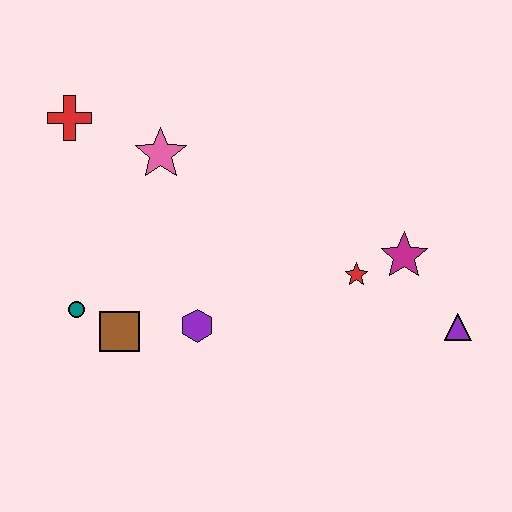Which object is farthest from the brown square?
The purple triangle is farthest from the brown square.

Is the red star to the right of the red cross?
Yes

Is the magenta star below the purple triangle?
No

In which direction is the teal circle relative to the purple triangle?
The teal circle is to the left of the purple triangle.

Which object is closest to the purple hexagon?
The brown square is closest to the purple hexagon.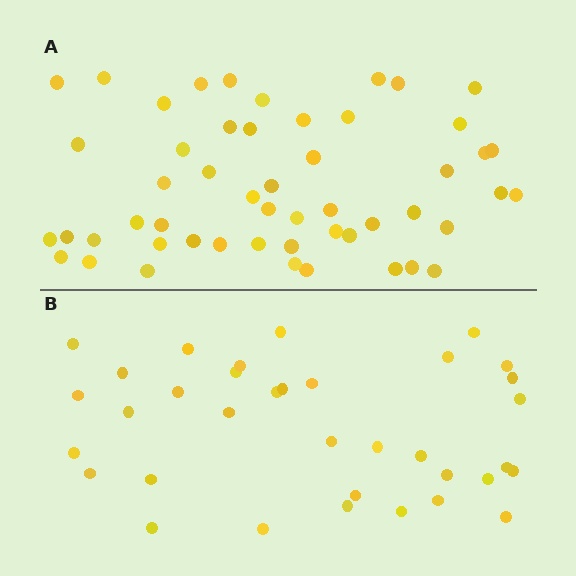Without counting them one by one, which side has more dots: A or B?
Region A (the top region) has more dots.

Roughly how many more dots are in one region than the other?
Region A has approximately 15 more dots than region B.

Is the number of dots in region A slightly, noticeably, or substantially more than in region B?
Region A has substantially more. The ratio is roughly 1.5 to 1.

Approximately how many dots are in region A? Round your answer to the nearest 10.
About 50 dots. (The exact count is 52, which rounds to 50.)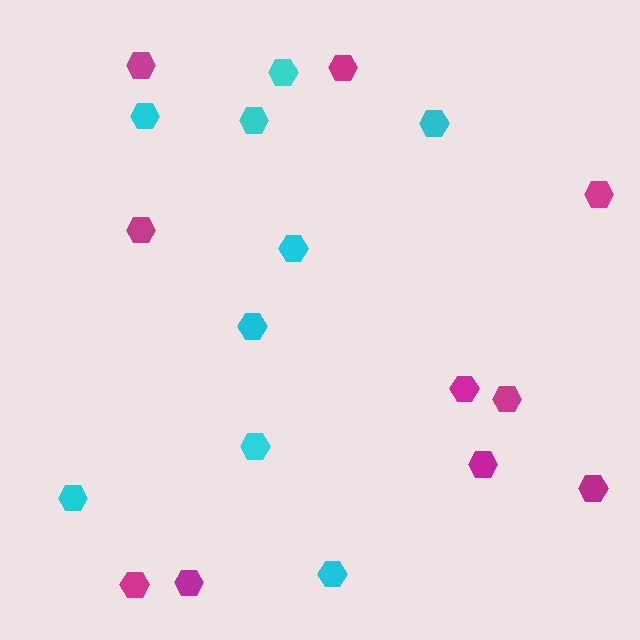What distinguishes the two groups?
There are 2 groups: one group of magenta hexagons (10) and one group of cyan hexagons (9).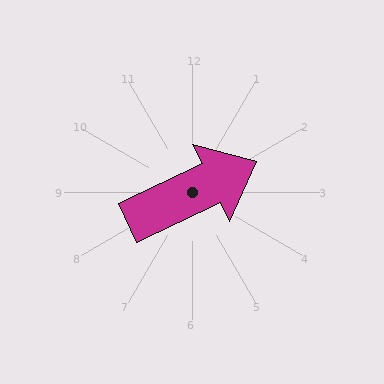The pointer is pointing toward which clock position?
Roughly 2 o'clock.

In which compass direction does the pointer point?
Northeast.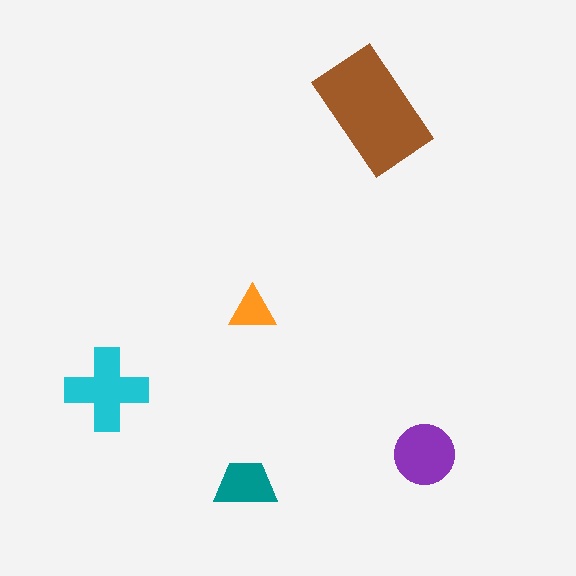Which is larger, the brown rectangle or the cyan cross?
The brown rectangle.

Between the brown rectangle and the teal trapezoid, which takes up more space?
The brown rectangle.